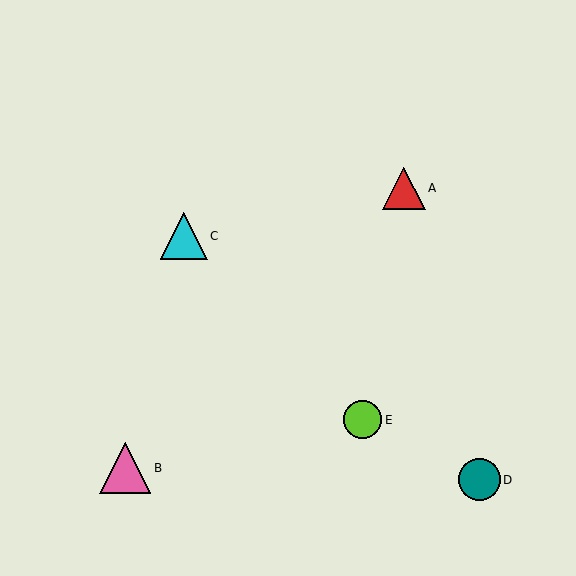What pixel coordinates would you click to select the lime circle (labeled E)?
Click at (362, 420) to select the lime circle E.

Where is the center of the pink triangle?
The center of the pink triangle is at (125, 468).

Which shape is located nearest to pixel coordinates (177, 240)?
The cyan triangle (labeled C) at (184, 236) is nearest to that location.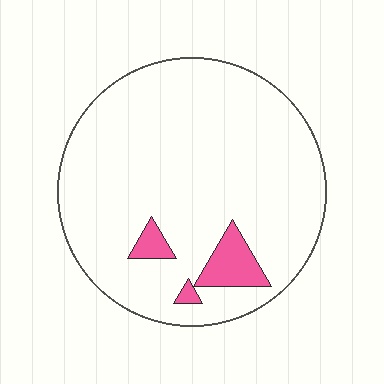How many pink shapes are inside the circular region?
3.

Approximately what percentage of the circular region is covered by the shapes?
Approximately 5%.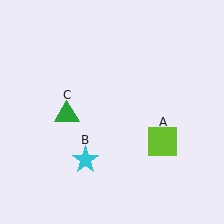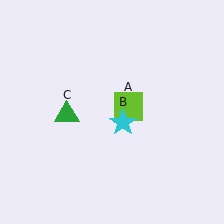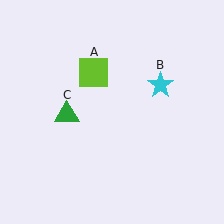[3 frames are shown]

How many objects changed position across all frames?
2 objects changed position: lime square (object A), cyan star (object B).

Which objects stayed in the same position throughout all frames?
Green triangle (object C) remained stationary.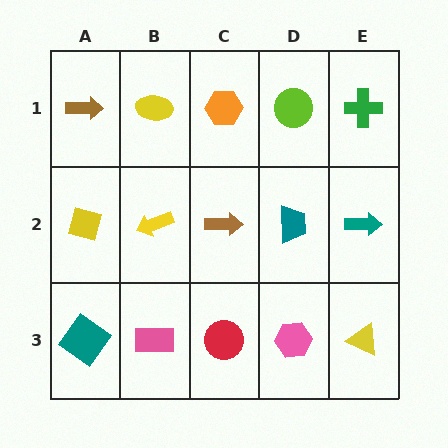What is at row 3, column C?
A red circle.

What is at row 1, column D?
A lime circle.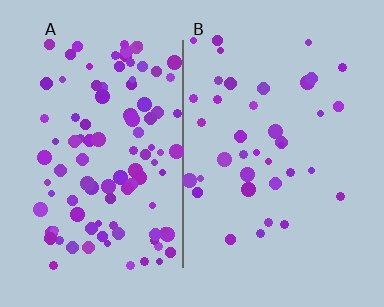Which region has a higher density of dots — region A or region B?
A (the left).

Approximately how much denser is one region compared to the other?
Approximately 2.6× — region A over region B.